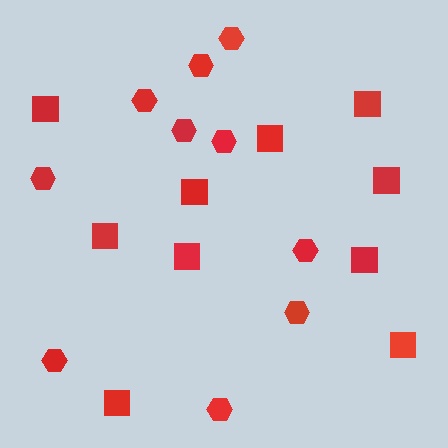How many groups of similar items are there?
There are 2 groups: one group of hexagons (10) and one group of squares (10).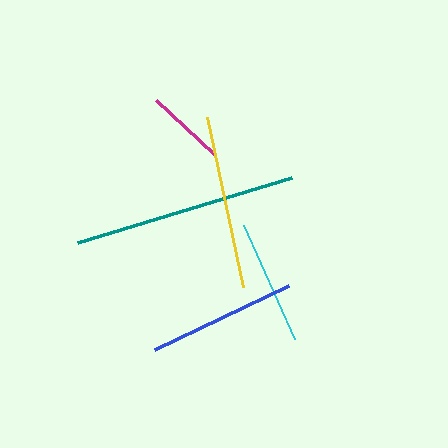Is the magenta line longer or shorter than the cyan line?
The cyan line is longer than the magenta line.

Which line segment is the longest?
The teal line is the longest at approximately 223 pixels.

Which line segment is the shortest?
The magenta line is the shortest at approximately 80 pixels.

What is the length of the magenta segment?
The magenta segment is approximately 80 pixels long.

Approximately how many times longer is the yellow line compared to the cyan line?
The yellow line is approximately 1.4 times the length of the cyan line.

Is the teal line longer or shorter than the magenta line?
The teal line is longer than the magenta line.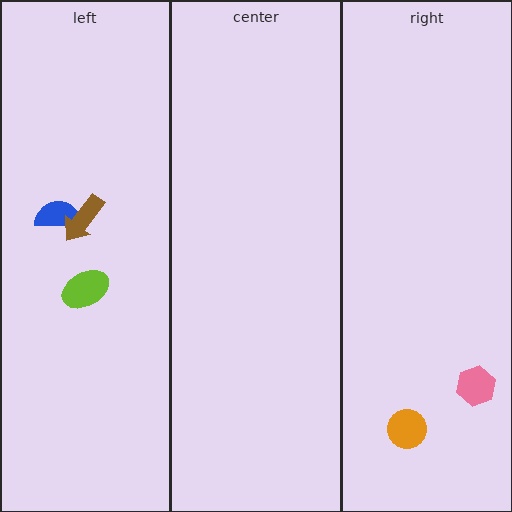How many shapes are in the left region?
3.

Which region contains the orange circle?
The right region.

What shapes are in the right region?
The pink hexagon, the orange circle.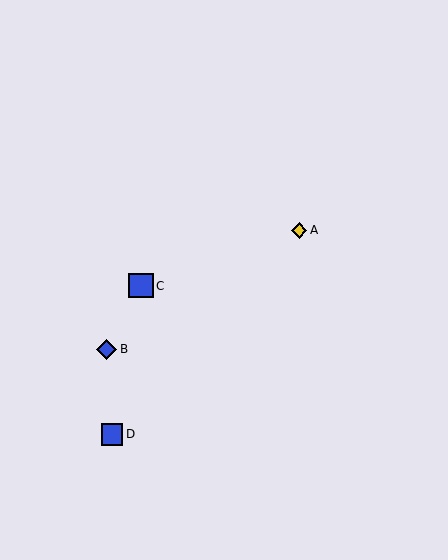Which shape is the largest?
The blue square (labeled C) is the largest.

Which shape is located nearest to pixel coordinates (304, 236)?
The yellow diamond (labeled A) at (299, 230) is nearest to that location.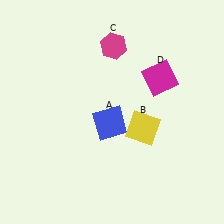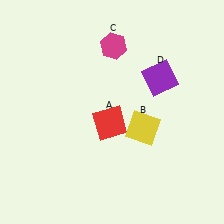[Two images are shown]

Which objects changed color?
A changed from blue to red. D changed from magenta to purple.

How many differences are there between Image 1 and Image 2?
There are 2 differences between the two images.